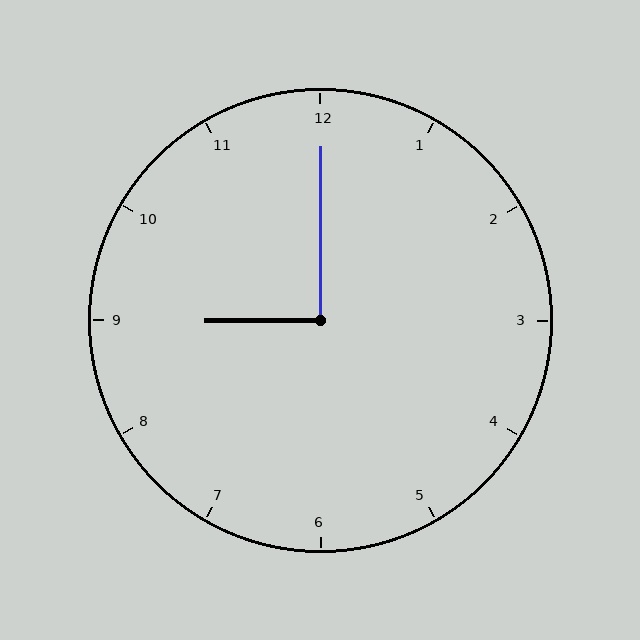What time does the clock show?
9:00.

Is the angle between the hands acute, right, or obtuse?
It is right.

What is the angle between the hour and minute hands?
Approximately 90 degrees.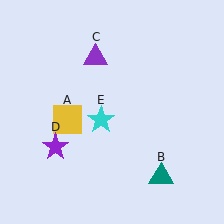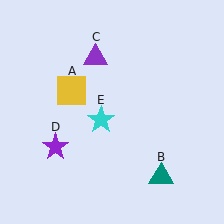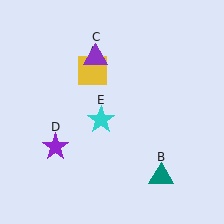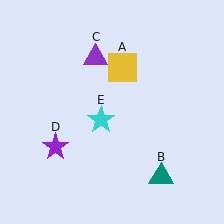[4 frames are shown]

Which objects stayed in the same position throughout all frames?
Teal triangle (object B) and purple triangle (object C) and purple star (object D) and cyan star (object E) remained stationary.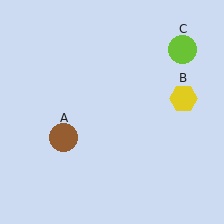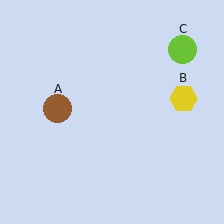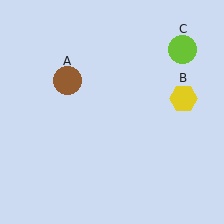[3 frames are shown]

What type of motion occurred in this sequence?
The brown circle (object A) rotated clockwise around the center of the scene.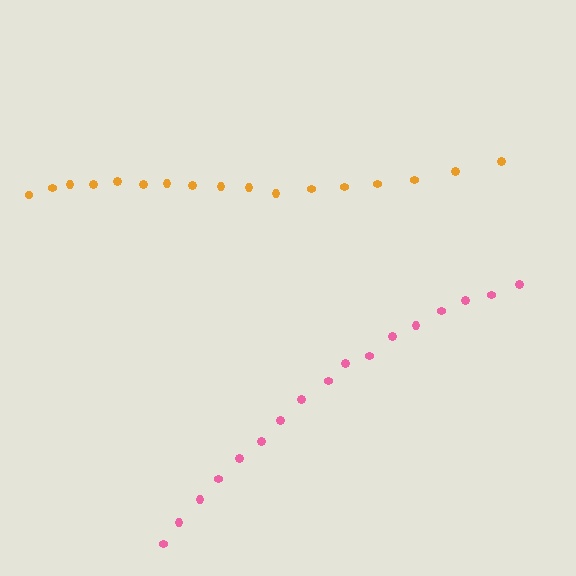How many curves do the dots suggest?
There are 2 distinct paths.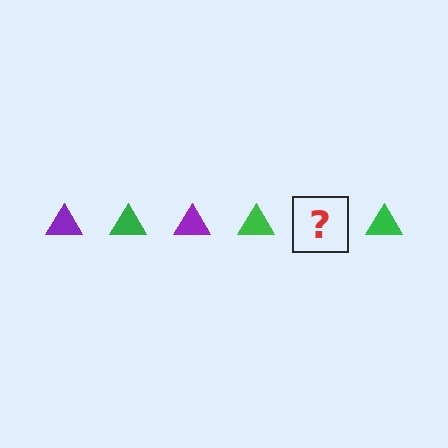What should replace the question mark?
The question mark should be replaced with a purple triangle.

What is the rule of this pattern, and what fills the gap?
The rule is that the pattern cycles through purple, green triangles. The gap should be filled with a purple triangle.